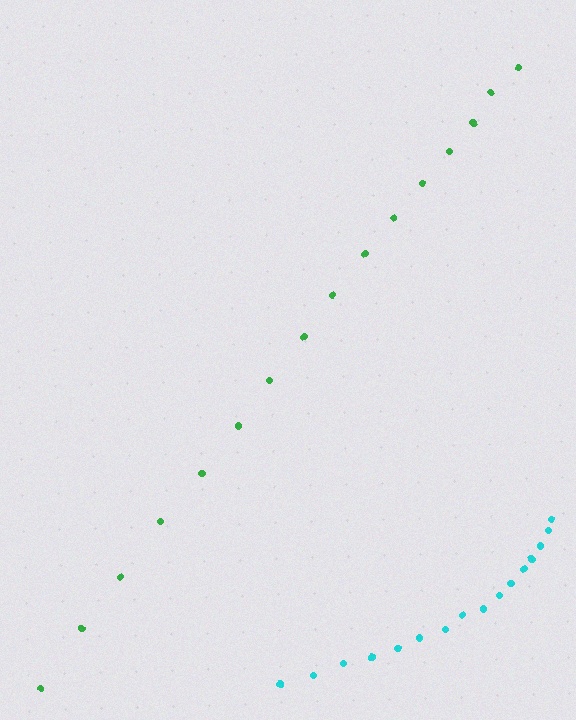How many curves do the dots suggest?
There are 2 distinct paths.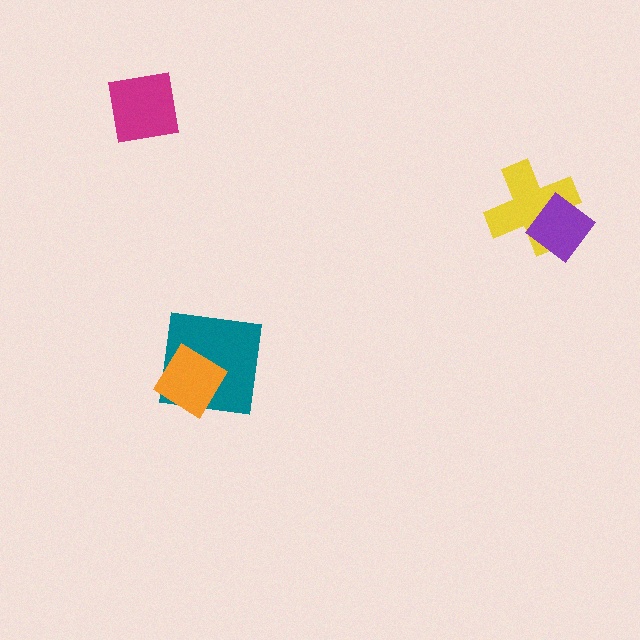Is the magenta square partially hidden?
No, no other shape covers it.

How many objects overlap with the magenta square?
0 objects overlap with the magenta square.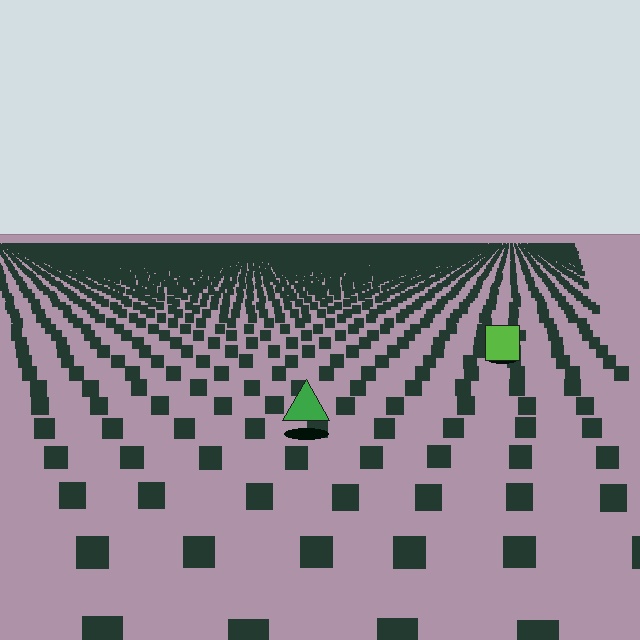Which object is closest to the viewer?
The green triangle is closest. The texture marks near it are larger and more spread out.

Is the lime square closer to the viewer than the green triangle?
No. The green triangle is closer — you can tell from the texture gradient: the ground texture is coarser near it.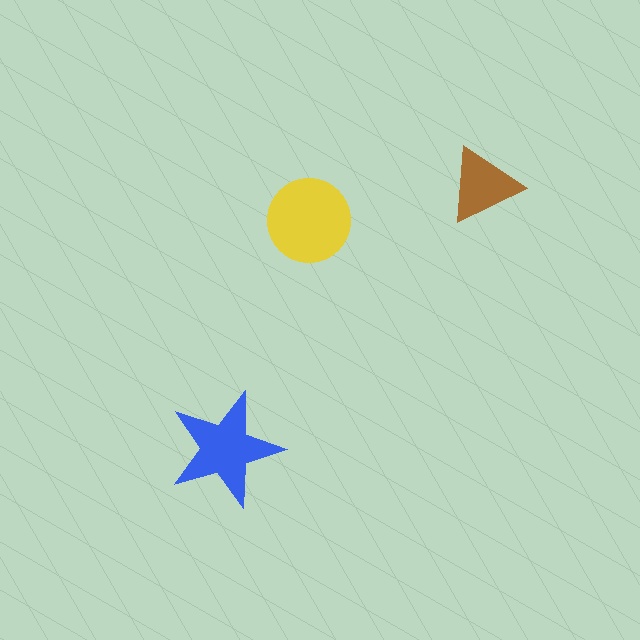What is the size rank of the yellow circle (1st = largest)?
1st.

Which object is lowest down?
The blue star is bottommost.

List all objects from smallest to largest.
The brown triangle, the blue star, the yellow circle.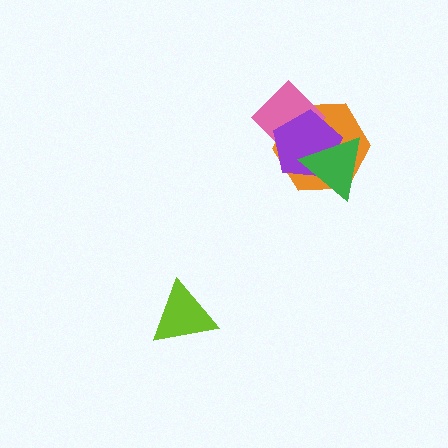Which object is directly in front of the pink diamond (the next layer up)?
The purple pentagon is directly in front of the pink diamond.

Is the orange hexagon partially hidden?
Yes, it is partially covered by another shape.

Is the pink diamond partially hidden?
Yes, it is partially covered by another shape.